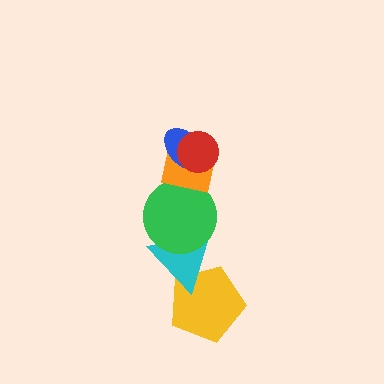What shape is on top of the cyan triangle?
The green circle is on top of the cyan triangle.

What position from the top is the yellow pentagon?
The yellow pentagon is 6th from the top.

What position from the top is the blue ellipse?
The blue ellipse is 2nd from the top.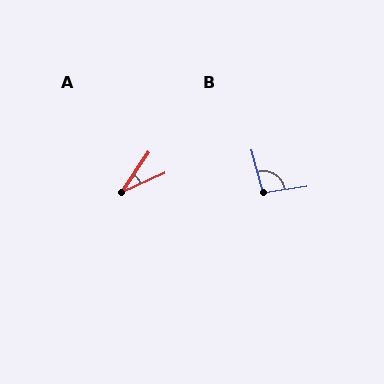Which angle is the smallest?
A, at approximately 32 degrees.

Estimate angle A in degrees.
Approximately 32 degrees.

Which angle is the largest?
B, at approximately 96 degrees.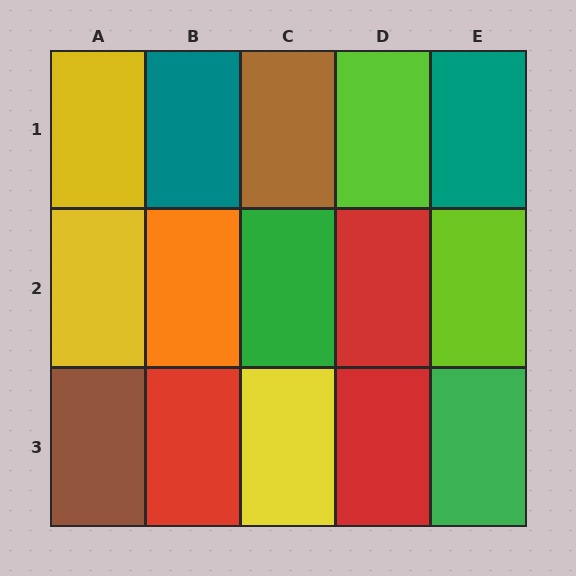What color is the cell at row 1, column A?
Yellow.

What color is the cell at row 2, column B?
Orange.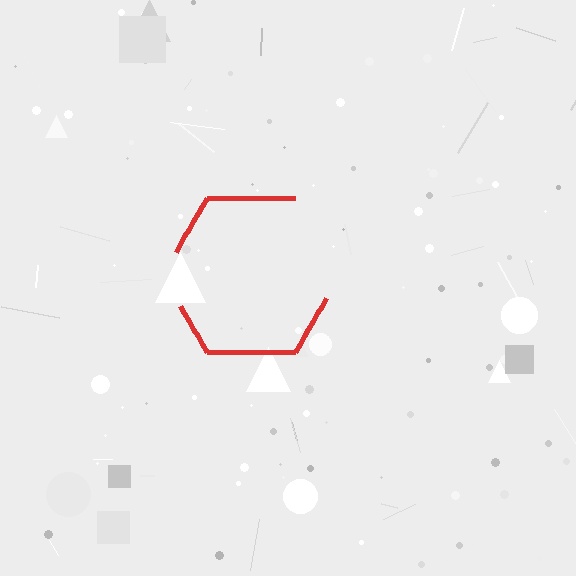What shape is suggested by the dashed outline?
The dashed outline suggests a hexagon.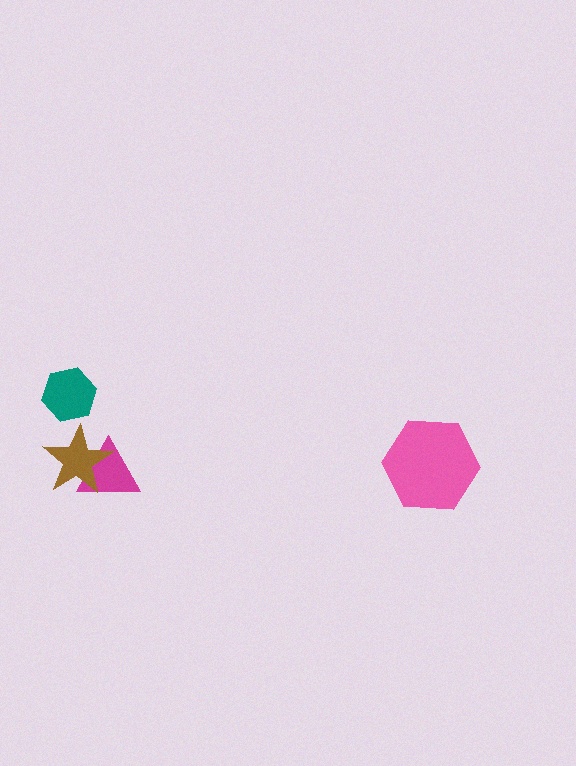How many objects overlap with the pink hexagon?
0 objects overlap with the pink hexagon.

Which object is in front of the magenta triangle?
The brown star is in front of the magenta triangle.